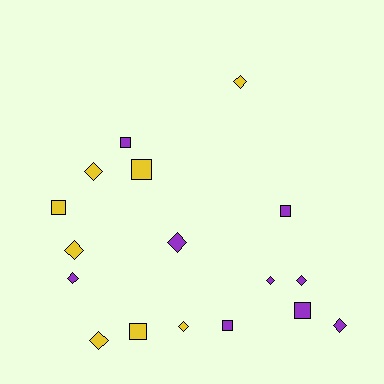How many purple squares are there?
There are 4 purple squares.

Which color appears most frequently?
Purple, with 9 objects.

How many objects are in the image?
There are 17 objects.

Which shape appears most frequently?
Diamond, with 10 objects.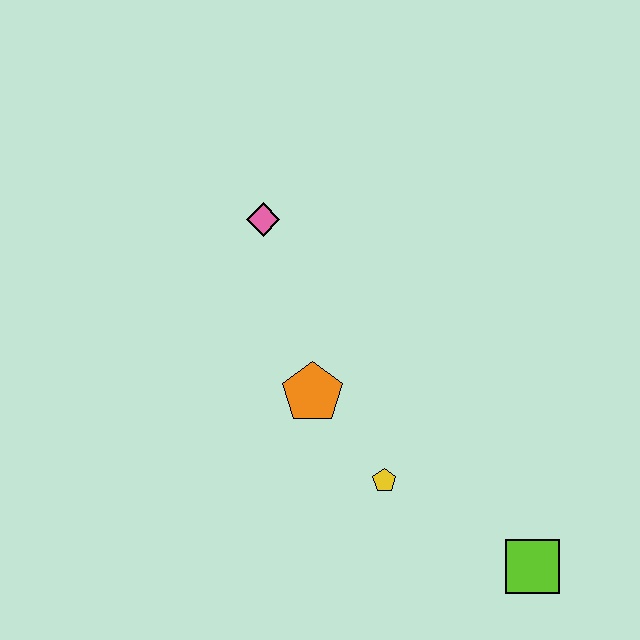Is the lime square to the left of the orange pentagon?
No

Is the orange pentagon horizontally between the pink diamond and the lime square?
Yes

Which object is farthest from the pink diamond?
The lime square is farthest from the pink diamond.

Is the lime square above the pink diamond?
No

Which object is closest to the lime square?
The yellow pentagon is closest to the lime square.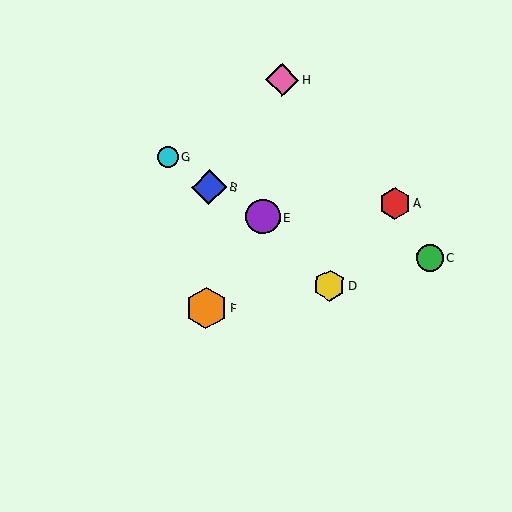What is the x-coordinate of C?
Object C is at x≈430.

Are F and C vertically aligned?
No, F is at x≈207 and C is at x≈430.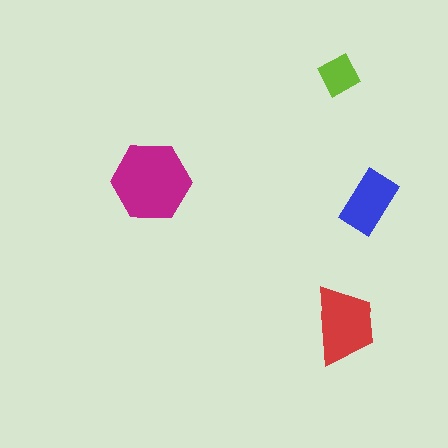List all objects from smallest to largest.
The lime diamond, the blue rectangle, the red trapezoid, the magenta hexagon.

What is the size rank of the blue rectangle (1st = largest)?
3rd.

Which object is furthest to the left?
The magenta hexagon is leftmost.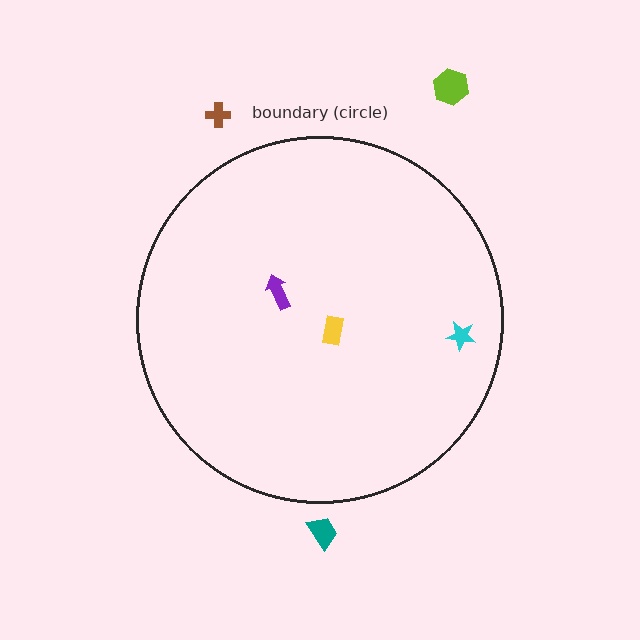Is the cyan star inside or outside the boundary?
Inside.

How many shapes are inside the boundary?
3 inside, 3 outside.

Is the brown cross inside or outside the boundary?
Outside.